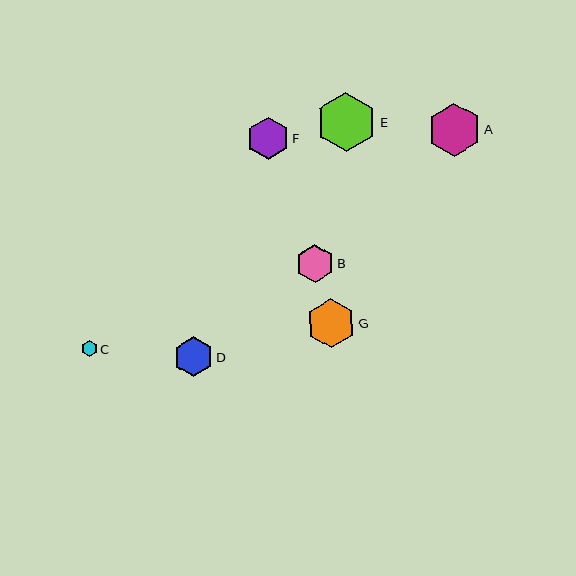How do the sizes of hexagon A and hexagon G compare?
Hexagon A and hexagon G are approximately the same size.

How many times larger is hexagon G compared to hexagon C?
Hexagon G is approximately 3.2 times the size of hexagon C.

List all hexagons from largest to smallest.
From largest to smallest: E, A, G, F, D, B, C.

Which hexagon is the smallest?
Hexagon C is the smallest with a size of approximately 16 pixels.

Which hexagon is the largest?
Hexagon E is the largest with a size of approximately 60 pixels.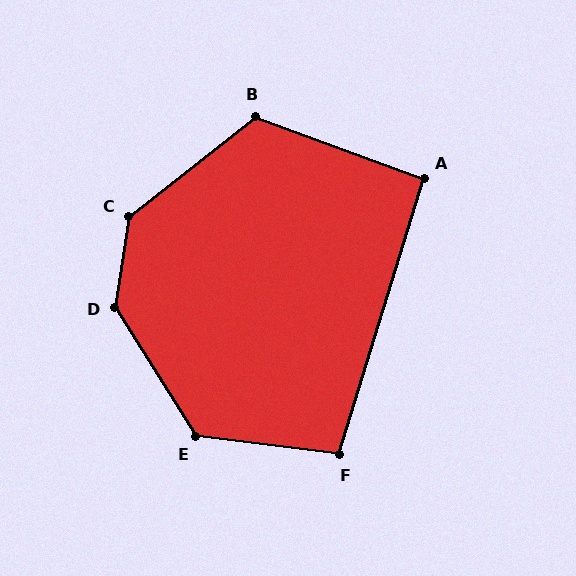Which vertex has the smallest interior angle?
A, at approximately 93 degrees.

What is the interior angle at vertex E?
Approximately 130 degrees (obtuse).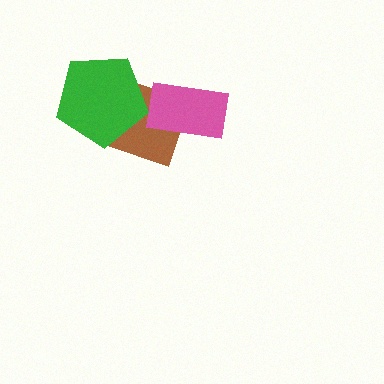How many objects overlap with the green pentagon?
1 object overlaps with the green pentagon.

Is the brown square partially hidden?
Yes, it is partially covered by another shape.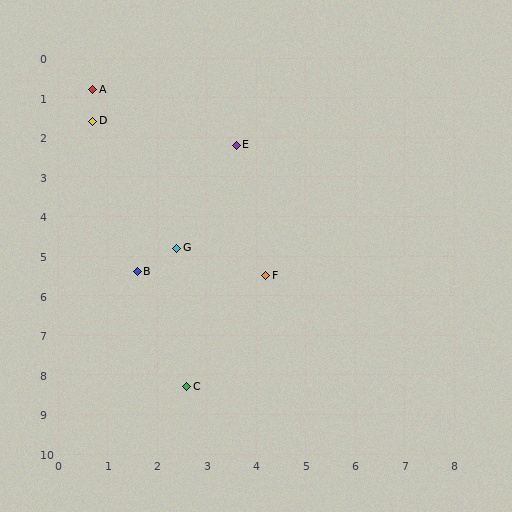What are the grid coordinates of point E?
Point E is at approximately (3.6, 2.2).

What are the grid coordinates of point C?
Point C is at approximately (2.6, 8.3).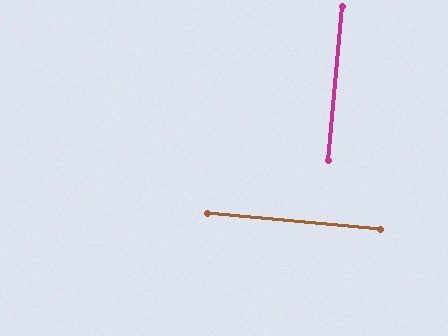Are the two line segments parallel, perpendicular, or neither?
Perpendicular — they meet at approximately 90°.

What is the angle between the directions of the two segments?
Approximately 90 degrees.